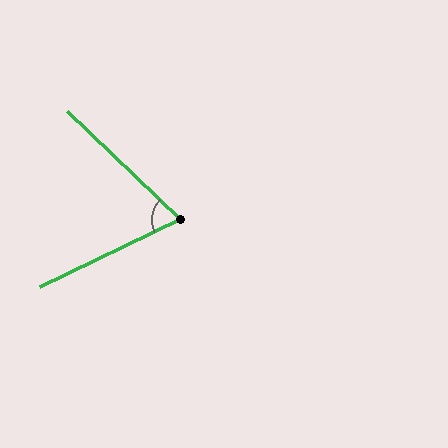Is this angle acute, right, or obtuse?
It is acute.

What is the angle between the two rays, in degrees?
Approximately 69 degrees.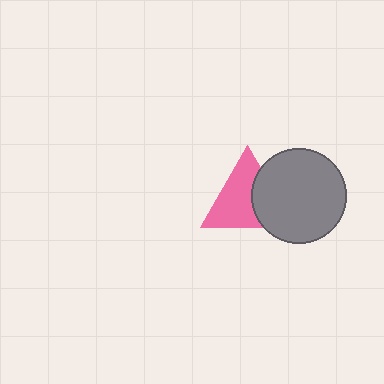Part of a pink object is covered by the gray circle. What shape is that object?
It is a triangle.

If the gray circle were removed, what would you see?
You would see the complete pink triangle.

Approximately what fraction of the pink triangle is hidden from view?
Roughly 36% of the pink triangle is hidden behind the gray circle.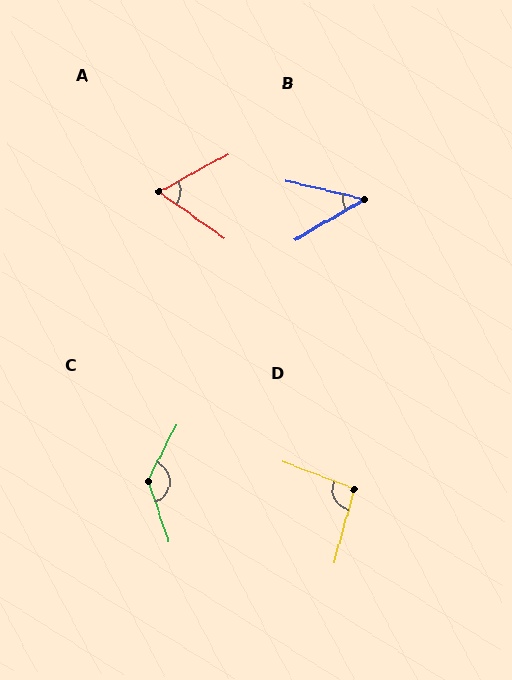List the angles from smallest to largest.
B (43°), A (64°), D (96°), C (134°).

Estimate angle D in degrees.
Approximately 96 degrees.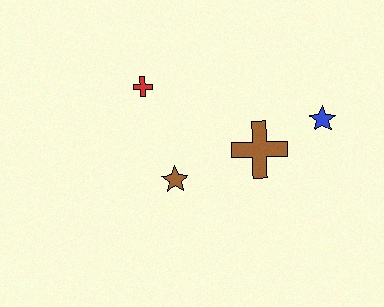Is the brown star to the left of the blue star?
Yes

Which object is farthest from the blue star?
The red cross is farthest from the blue star.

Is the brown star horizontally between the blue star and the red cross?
Yes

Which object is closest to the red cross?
The brown star is closest to the red cross.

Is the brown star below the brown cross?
Yes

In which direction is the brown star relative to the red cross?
The brown star is below the red cross.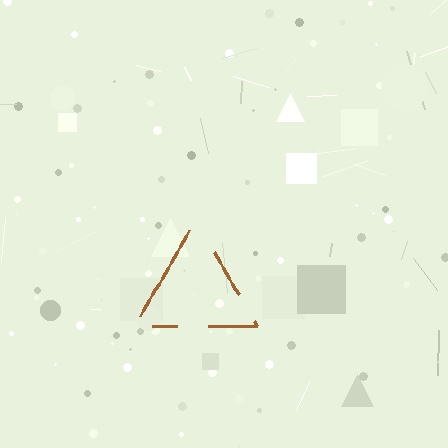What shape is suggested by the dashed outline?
The dashed outline suggests a triangle.